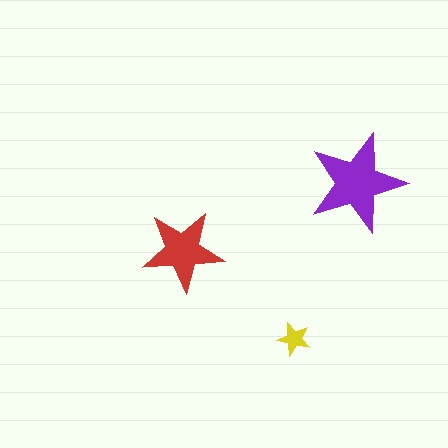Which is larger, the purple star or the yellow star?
The purple one.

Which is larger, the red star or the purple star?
The purple one.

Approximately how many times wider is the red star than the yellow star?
About 2.5 times wider.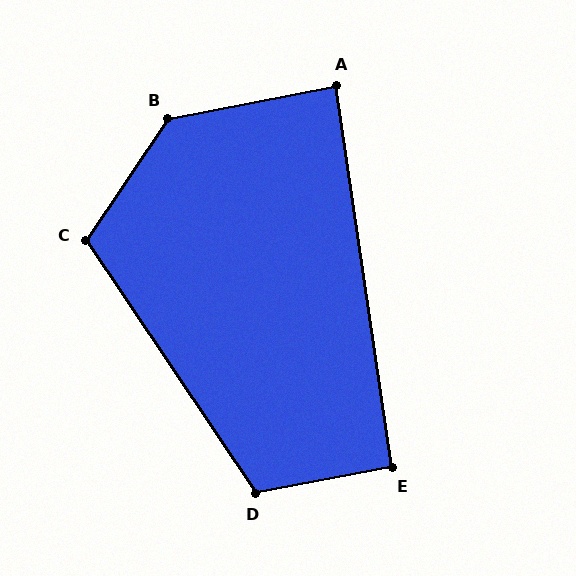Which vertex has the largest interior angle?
B, at approximately 135 degrees.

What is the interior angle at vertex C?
Approximately 112 degrees (obtuse).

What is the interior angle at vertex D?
Approximately 113 degrees (obtuse).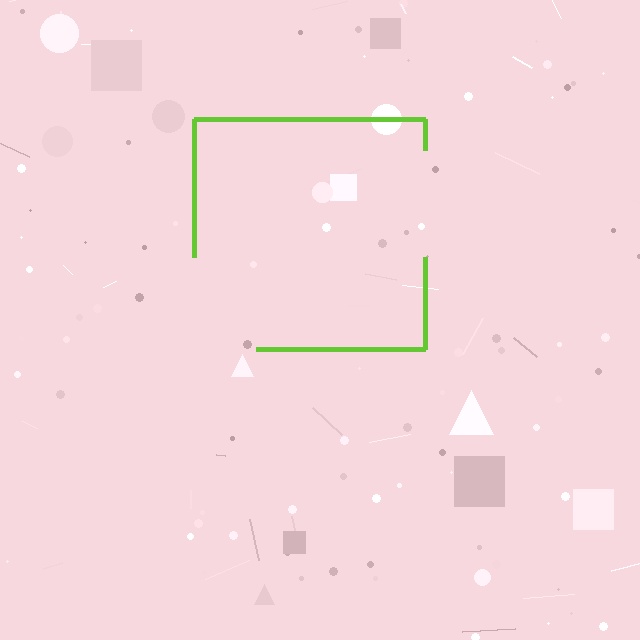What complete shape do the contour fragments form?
The contour fragments form a square.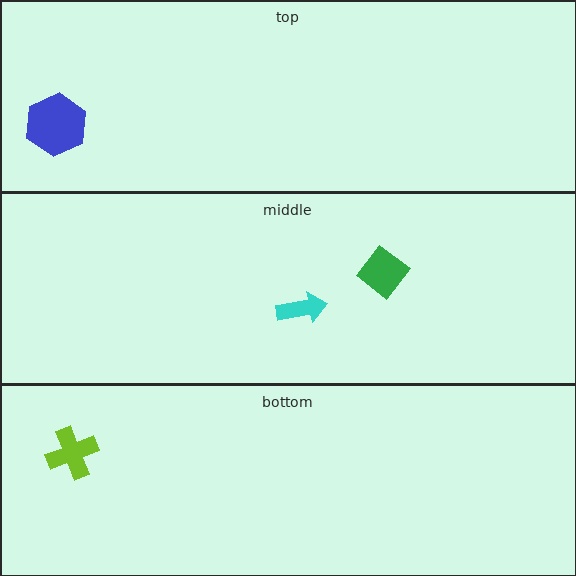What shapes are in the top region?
The blue hexagon.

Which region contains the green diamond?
The middle region.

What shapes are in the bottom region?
The lime cross.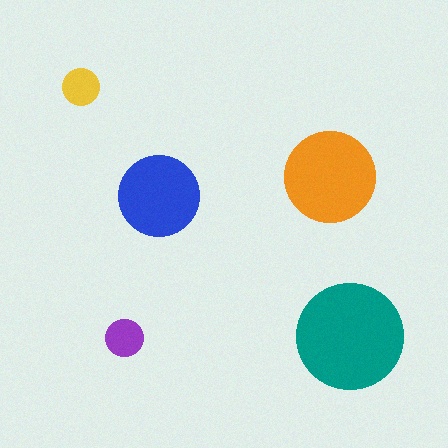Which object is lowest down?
The purple circle is bottommost.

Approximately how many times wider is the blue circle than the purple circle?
About 2 times wider.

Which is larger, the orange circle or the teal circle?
The teal one.